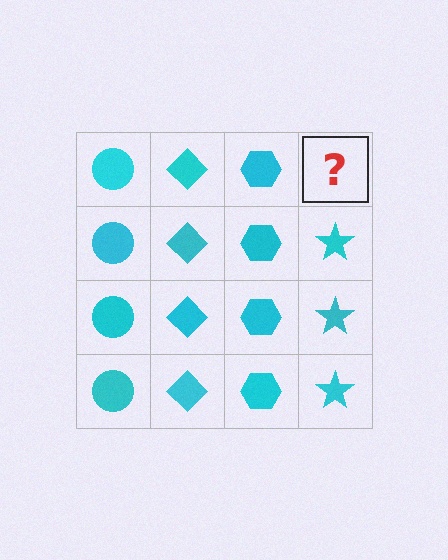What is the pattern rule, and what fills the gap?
The rule is that each column has a consistent shape. The gap should be filled with a cyan star.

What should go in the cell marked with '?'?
The missing cell should contain a cyan star.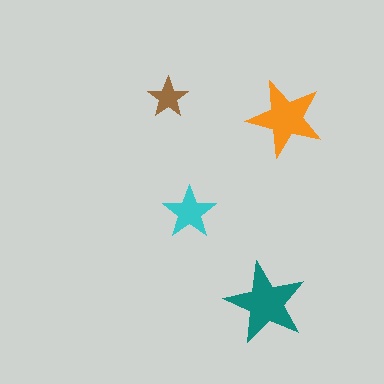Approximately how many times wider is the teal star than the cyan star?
About 1.5 times wider.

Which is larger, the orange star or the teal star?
The teal one.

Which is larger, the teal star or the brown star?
The teal one.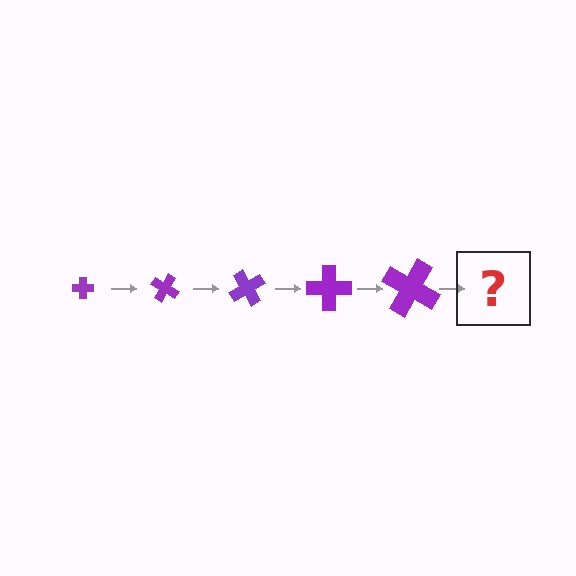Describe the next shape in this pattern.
It should be a cross, larger than the previous one and rotated 150 degrees from the start.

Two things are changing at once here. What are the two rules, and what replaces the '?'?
The two rules are that the cross grows larger each step and it rotates 30 degrees each step. The '?' should be a cross, larger than the previous one and rotated 150 degrees from the start.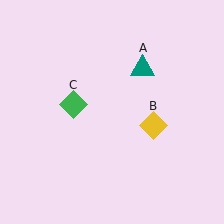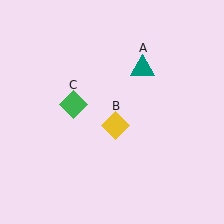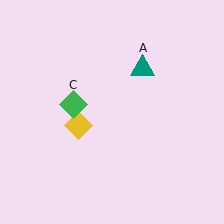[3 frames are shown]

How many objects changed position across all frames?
1 object changed position: yellow diamond (object B).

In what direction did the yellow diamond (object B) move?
The yellow diamond (object B) moved left.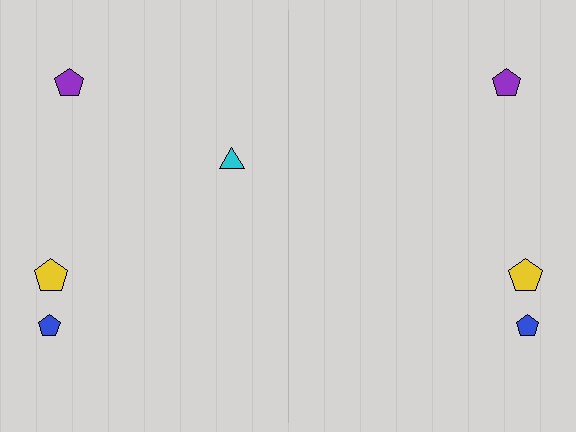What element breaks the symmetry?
A cyan triangle is missing from the right side.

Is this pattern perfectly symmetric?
No, the pattern is not perfectly symmetric. A cyan triangle is missing from the right side.